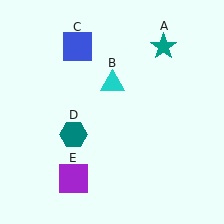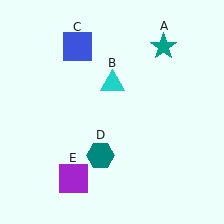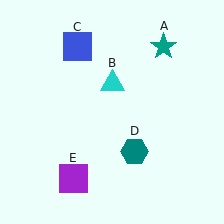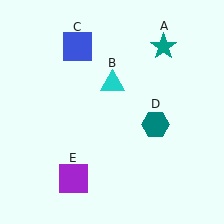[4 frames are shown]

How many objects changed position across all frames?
1 object changed position: teal hexagon (object D).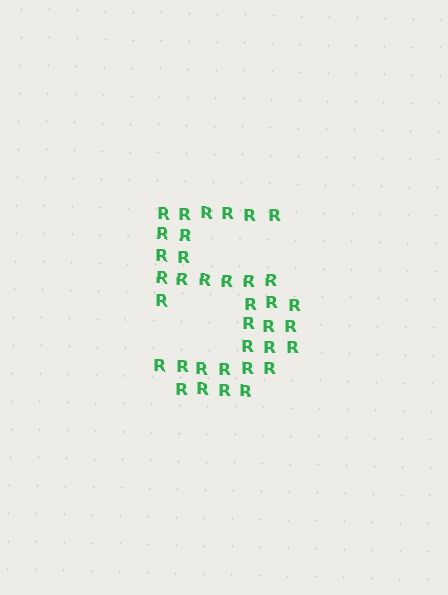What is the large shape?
The large shape is the digit 5.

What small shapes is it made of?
It is made of small letter R's.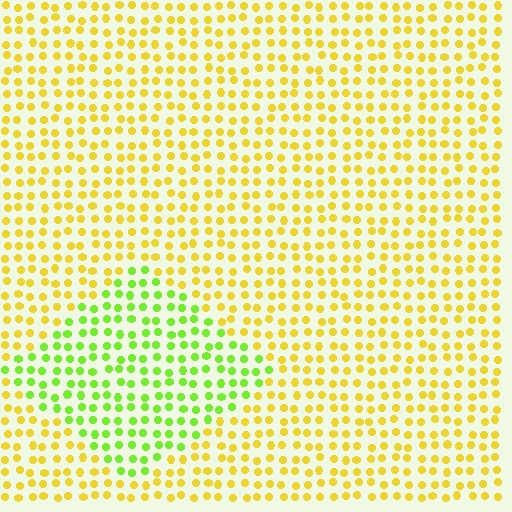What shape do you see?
I see a diamond.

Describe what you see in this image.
The image is filled with small yellow elements in a uniform arrangement. A diamond-shaped region is visible where the elements are tinted to a slightly different hue, forming a subtle color boundary.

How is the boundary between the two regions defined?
The boundary is defined purely by a slight shift in hue (about 46 degrees). Spacing, size, and orientation are identical on both sides.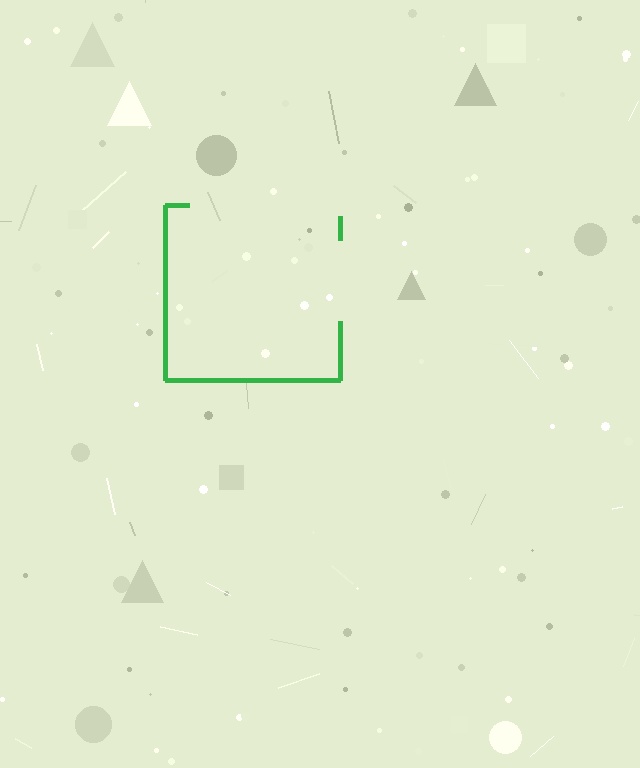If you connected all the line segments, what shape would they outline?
They would outline a square.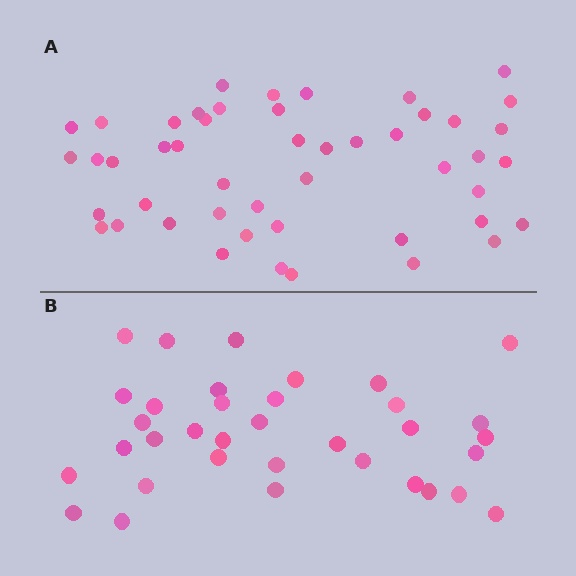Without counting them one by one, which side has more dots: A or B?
Region A (the top region) has more dots.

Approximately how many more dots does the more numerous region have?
Region A has approximately 15 more dots than region B.